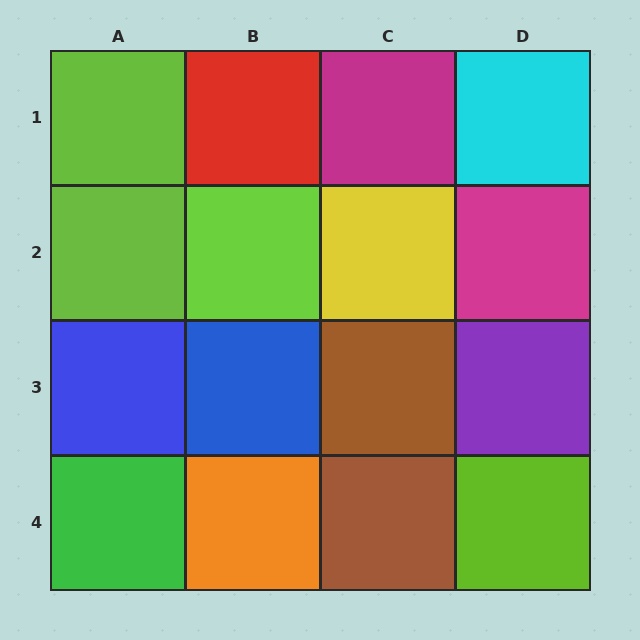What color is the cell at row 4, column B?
Orange.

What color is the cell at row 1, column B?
Red.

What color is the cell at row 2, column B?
Lime.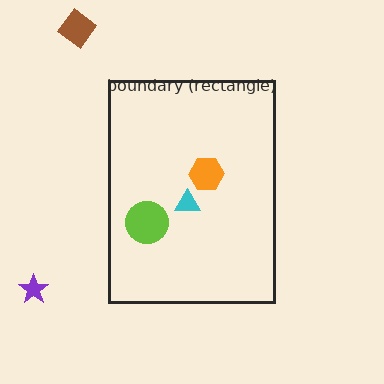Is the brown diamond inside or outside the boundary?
Outside.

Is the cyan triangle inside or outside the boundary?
Inside.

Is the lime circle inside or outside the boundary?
Inside.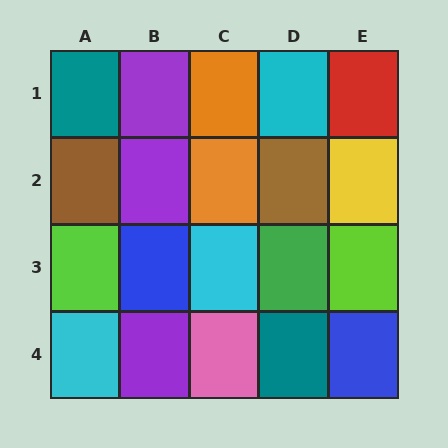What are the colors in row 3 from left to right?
Lime, blue, cyan, green, lime.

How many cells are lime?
2 cells are lime.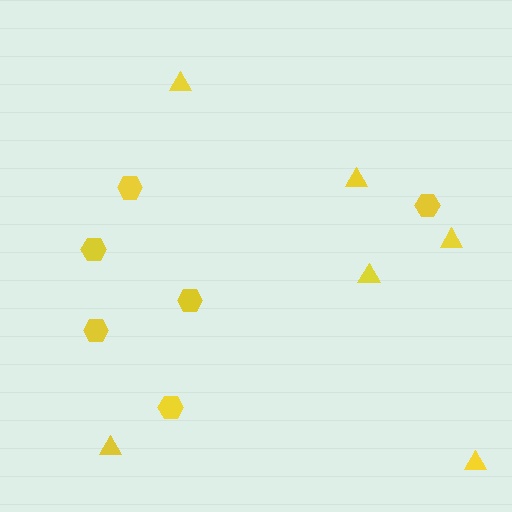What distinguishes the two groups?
There are 2 groups: one group of triangles (6) and one group of hexagons (6).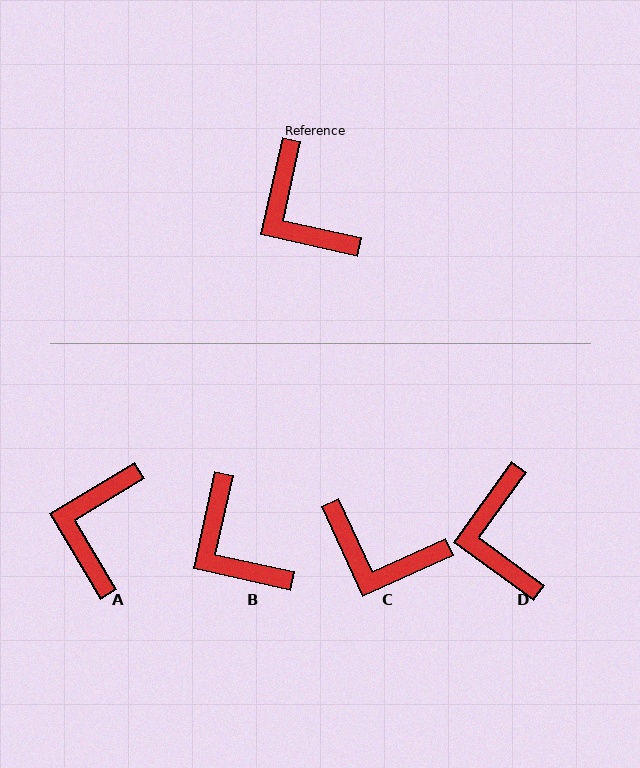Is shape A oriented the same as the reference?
No, it is off by about 47 degrees.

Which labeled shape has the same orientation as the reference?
B.